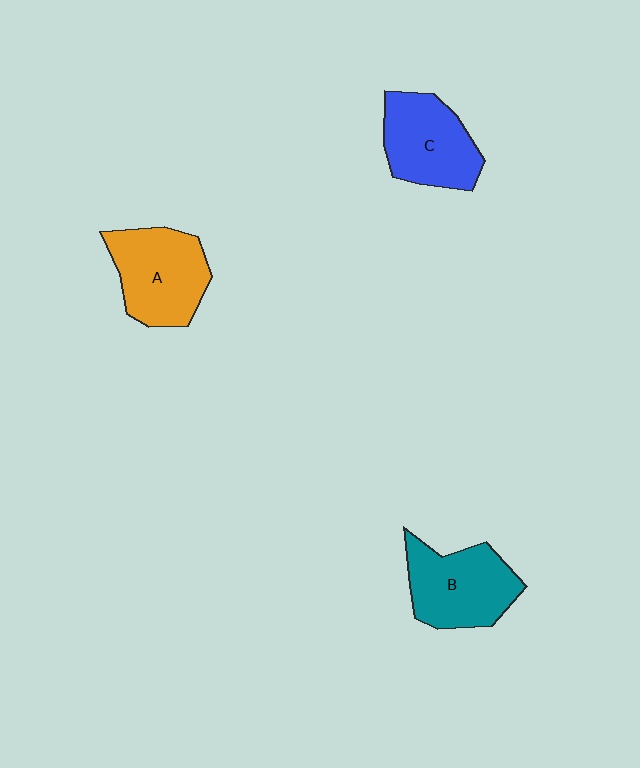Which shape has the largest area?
Shape A (orange).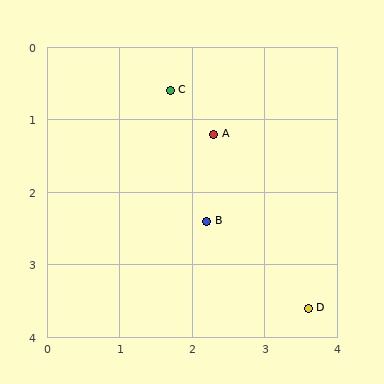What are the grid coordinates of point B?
Point B is at approximately (2.2, 2.4).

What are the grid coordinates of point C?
Point C is at approximately (1.7, 0.6).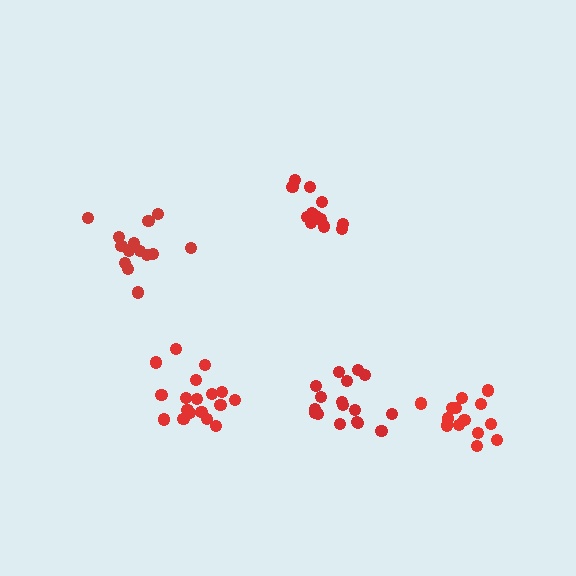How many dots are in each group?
Group 1: 14 dots, Group 2: 18 dots, Group 3: 17 dots, Group 4: 14 dots, Group 5: 14 dots (77 total).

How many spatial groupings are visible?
There are 5 spatial groupings.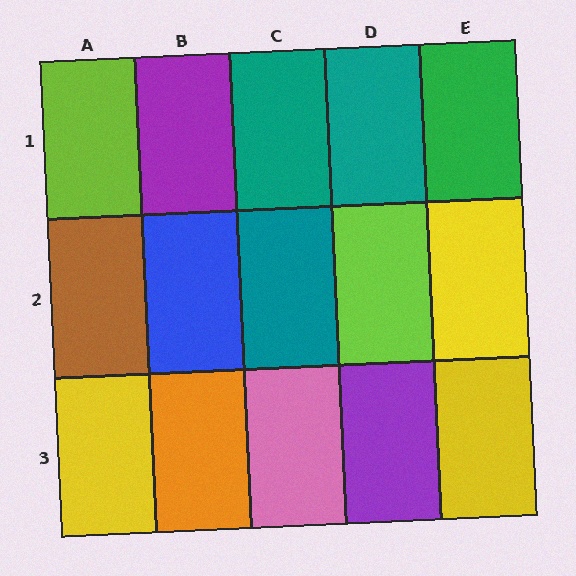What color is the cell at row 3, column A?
Yellow.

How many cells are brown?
1 cell is brown.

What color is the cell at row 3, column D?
Purple.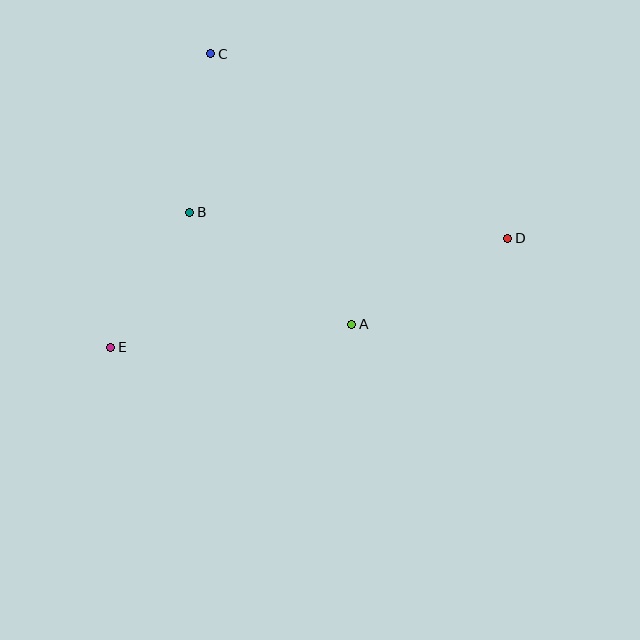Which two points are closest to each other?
Points B and E are closest to each other.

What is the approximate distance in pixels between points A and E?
The distance between A and E is approximately 242 pixels.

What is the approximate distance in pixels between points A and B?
The distance between A and B is approximately 197 pixels.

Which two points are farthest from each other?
Points D and E are farthest from each other.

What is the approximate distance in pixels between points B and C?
The distance between B and C is approximately 160 pixels.